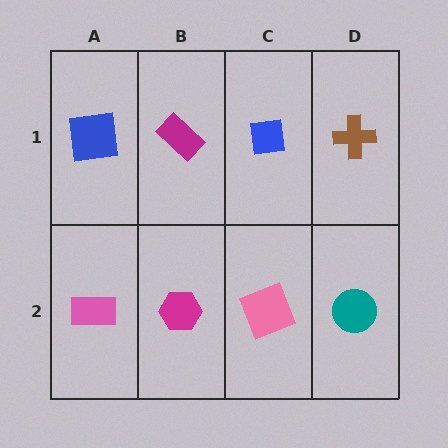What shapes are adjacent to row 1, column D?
A teal circle (row 2, column D), a blue square (row 1, column C).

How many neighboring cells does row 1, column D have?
2.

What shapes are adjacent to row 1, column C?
A pink square (row 2, column C), a magenta rectangle (row 1, column B), a brown cross (row 1, column D).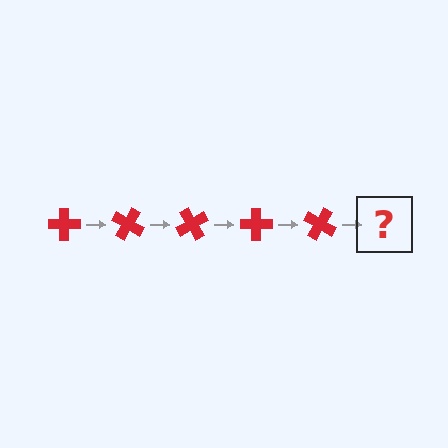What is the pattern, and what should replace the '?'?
The pattern is that the cross rotates 30 degrees each step. The '?' should be a red cross rotated 150 degrees.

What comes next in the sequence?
The next element should be a red cross rotated 150 degrees.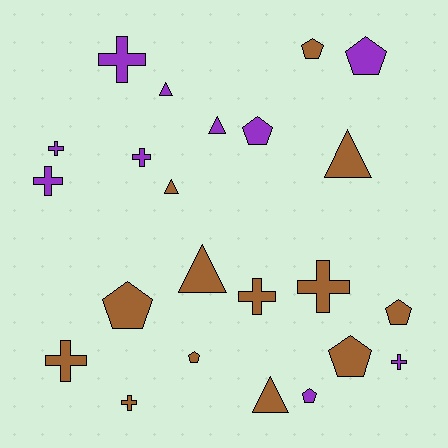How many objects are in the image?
There are 23 objects.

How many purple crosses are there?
There are 5 purple crosses.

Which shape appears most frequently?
Cross, with 9 objects.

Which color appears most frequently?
Brown, with 13 objects.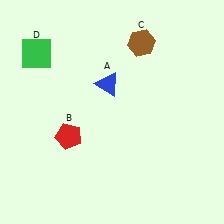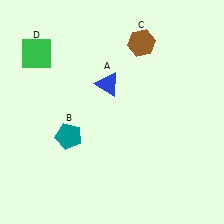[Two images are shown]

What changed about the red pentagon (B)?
In Image 1, B is red. In Image 2, it changed to teal.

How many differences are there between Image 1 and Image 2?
There is 1 difference between the two images.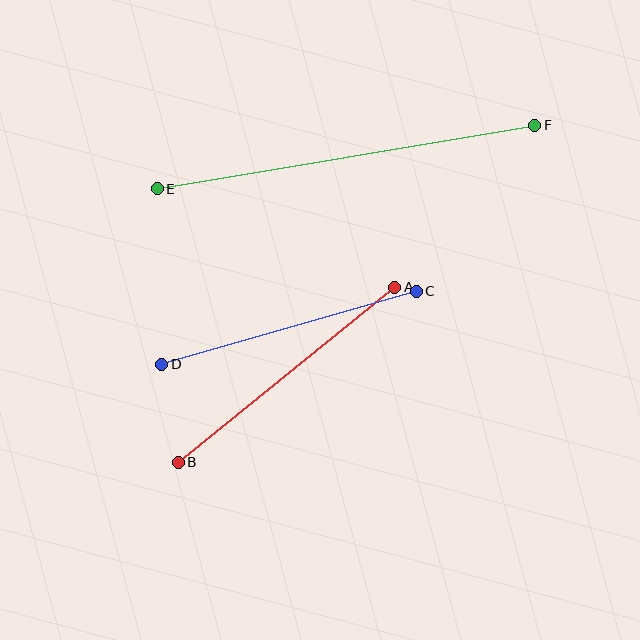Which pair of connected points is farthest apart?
Points E and F are farthest apart.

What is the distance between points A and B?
The distance is approximately 278 pixels.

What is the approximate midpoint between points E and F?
The midpoint is at approximately (346, 157) pixels.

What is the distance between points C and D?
The distance is approximately 265 pixels.